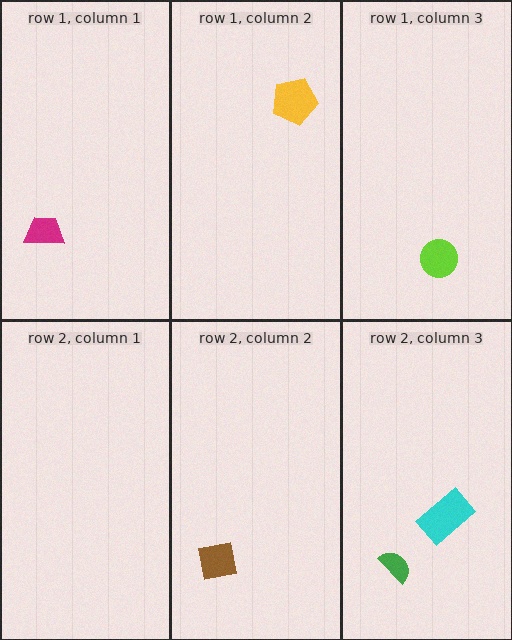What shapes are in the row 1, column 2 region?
The yellow pentagon.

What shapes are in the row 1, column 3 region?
The lime circle.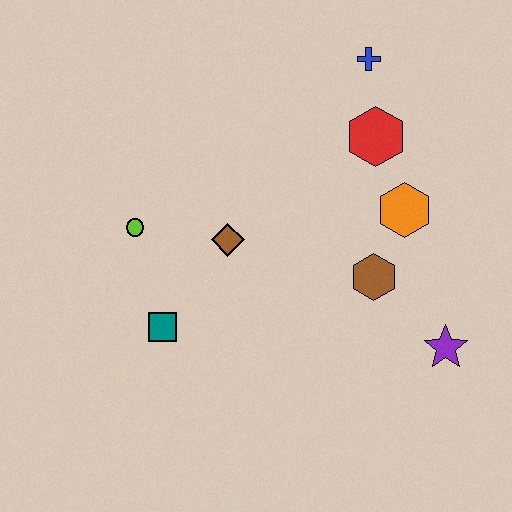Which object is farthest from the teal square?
The blue cross is farthest from the teal square.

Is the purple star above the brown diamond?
No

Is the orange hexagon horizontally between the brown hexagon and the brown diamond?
No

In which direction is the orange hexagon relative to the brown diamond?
The orange hexagon is to the right of the brown diamond.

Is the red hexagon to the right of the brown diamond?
Yes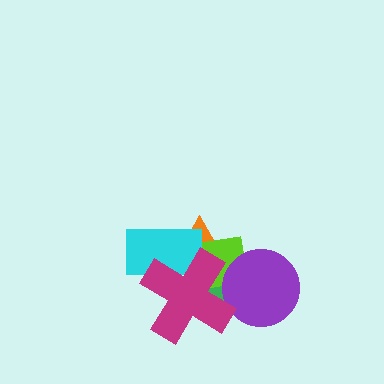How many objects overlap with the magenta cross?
5 objects overlap with the magenta cross.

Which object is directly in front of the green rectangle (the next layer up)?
The lime square is directly in front of the green rectangle.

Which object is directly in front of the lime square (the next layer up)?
The purple circle is directly in front of the lime square.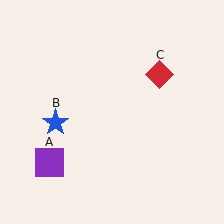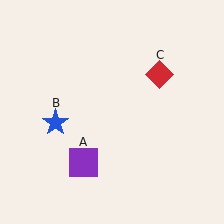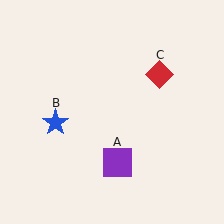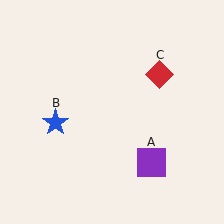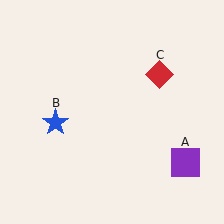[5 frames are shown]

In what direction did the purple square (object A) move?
The purple square (object A) moved right.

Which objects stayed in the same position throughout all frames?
Blue star (object B) and red diamond (object C) remained stationary.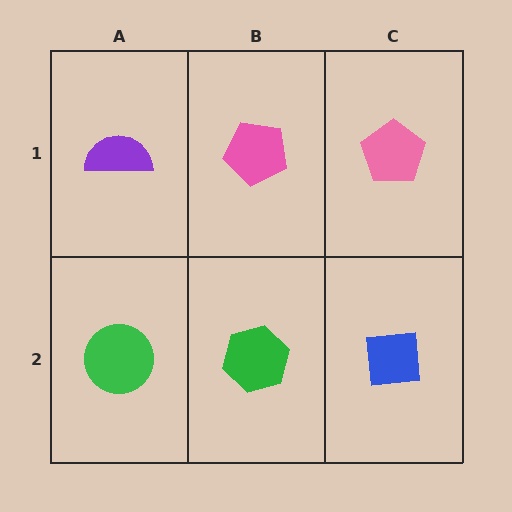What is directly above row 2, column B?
A pink pentagon.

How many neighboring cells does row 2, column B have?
3.